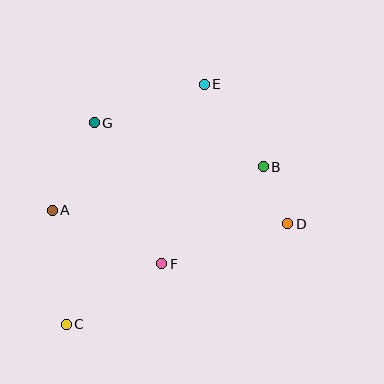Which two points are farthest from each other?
Points C and E are farthest from each other.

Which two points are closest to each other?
Points B and D are closest to each other.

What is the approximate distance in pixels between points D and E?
The distance between D and E is approximately 163 pixels.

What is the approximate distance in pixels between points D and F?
The distance between D and F is approximately 132 pixels.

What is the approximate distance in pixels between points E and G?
The distance between E and G is approximately 116 pixels.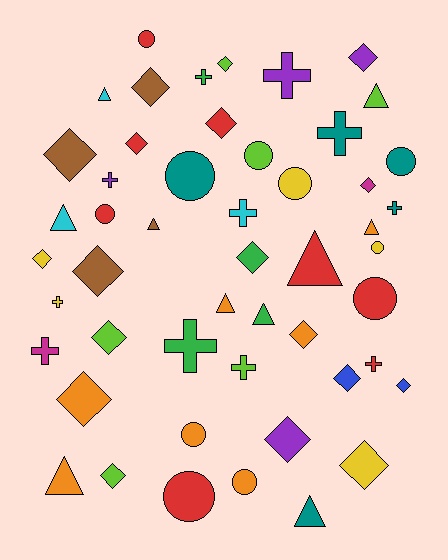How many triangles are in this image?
There are 10 triangles.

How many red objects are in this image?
There are 8 red objects.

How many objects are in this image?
There are 50 objects.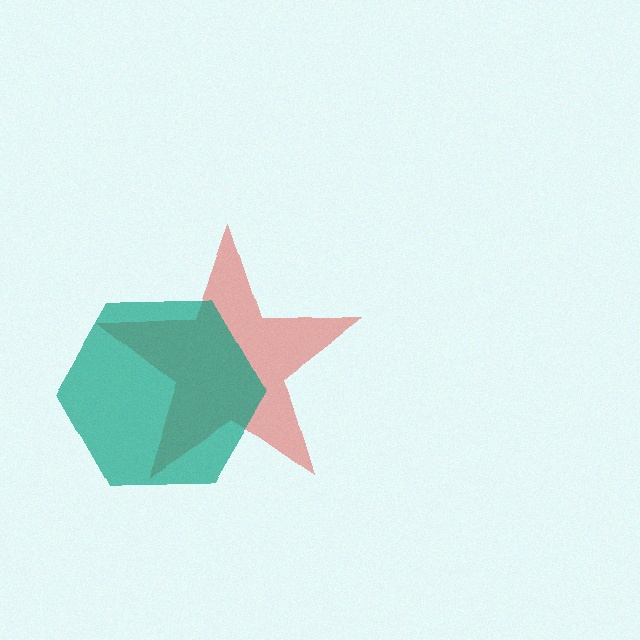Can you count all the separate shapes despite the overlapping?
Yes, there are 2 separate shapes.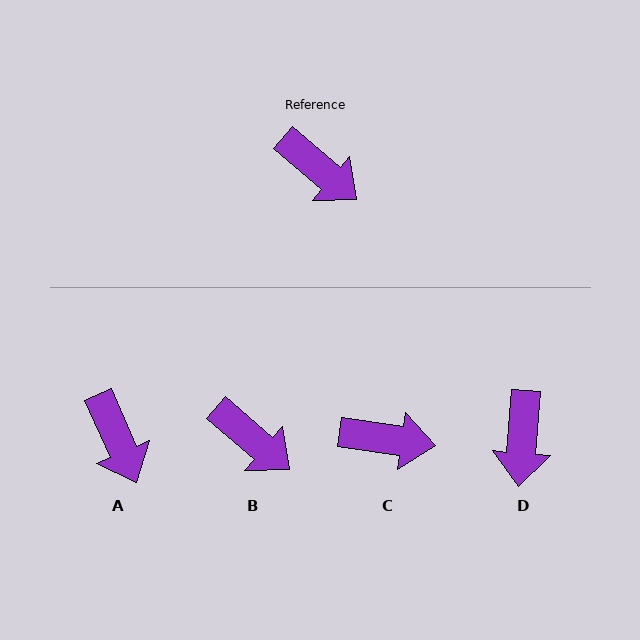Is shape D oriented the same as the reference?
No, it is off by about 54 degrees.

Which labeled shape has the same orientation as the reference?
B.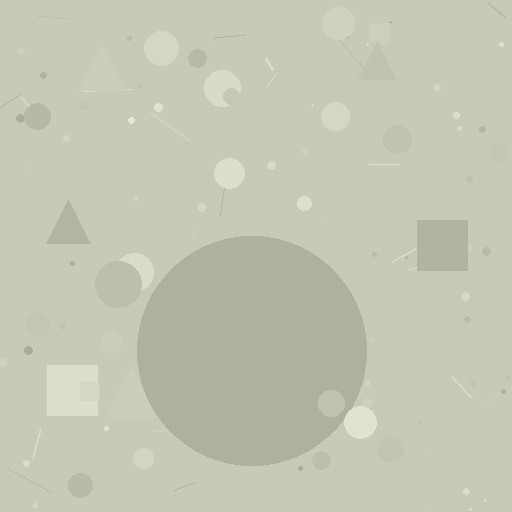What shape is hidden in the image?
A circle is hidden in the image.